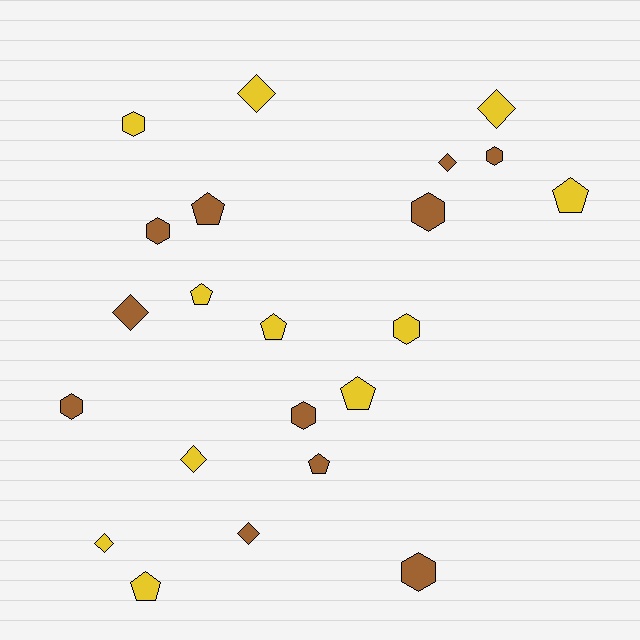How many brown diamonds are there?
There are 3 brown diamonds.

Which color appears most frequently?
Yellow, with 11 objects.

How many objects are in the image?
There are 22 objects.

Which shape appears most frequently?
Hexagon, with 8 objects.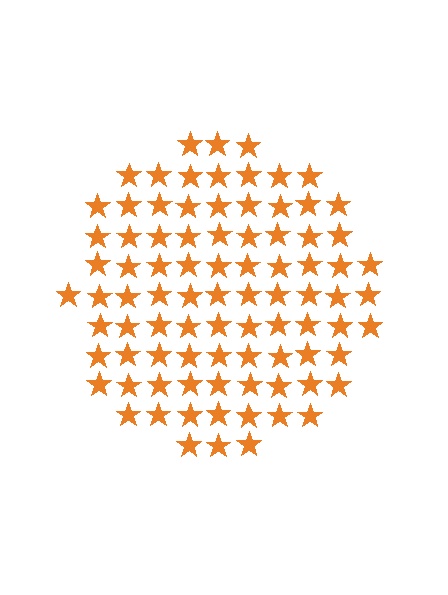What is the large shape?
The large shape is a circle.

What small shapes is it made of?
It is made of small stars.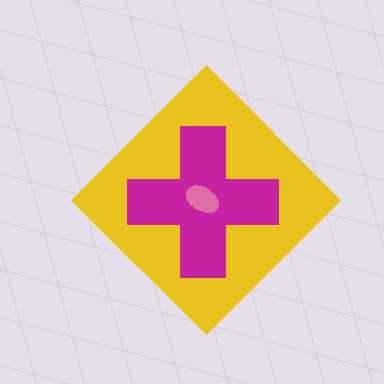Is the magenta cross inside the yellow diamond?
Yes.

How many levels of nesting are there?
3.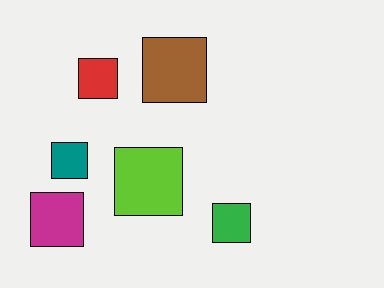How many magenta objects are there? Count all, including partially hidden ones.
There is 1 magenta object.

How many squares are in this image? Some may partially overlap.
There are 6 squares.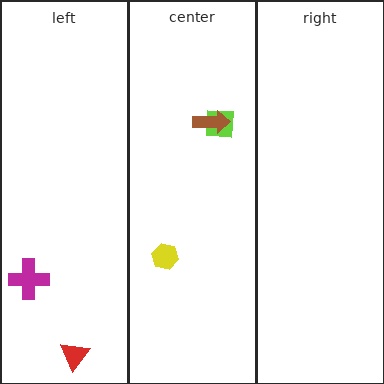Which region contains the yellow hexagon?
The center region.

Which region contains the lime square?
The center region.